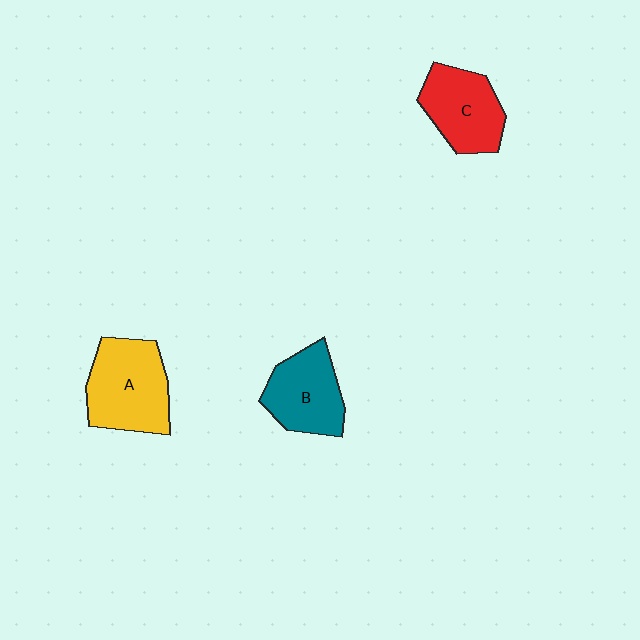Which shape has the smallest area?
Shape B (teal).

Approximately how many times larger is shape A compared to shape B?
Approximately 1.2 times.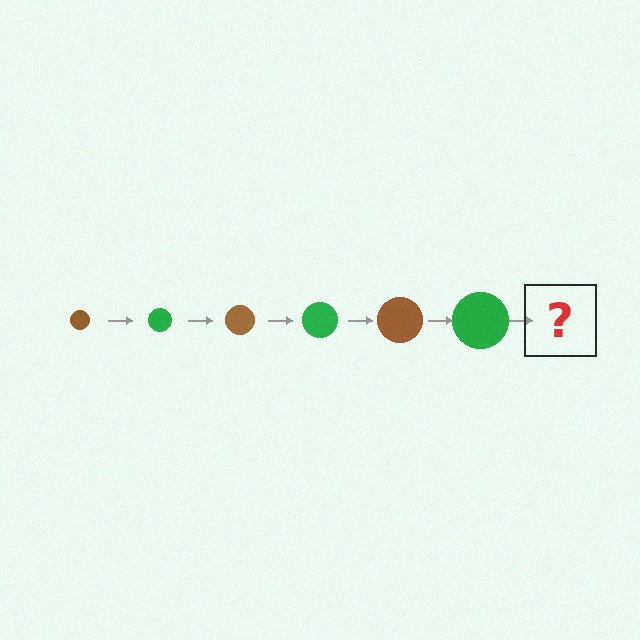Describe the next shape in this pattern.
It should be a brown circle, larger than the previous one.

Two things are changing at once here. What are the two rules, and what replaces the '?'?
The two rules are that the circle grows larger each step and the color cycles through brown and green. The '?' should be a brown circle, larger than the previous one.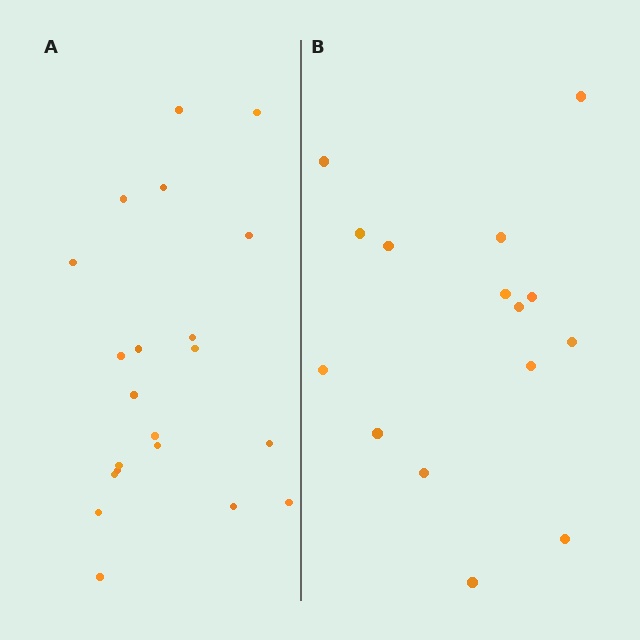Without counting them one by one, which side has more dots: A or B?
Region A (the left region) has more dots.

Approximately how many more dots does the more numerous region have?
Region A has about 6 more dots than region B.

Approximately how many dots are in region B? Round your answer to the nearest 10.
About 20 dots. (The exact count is 15, which rounds to 20.)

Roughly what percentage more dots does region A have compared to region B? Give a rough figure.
About 40% more.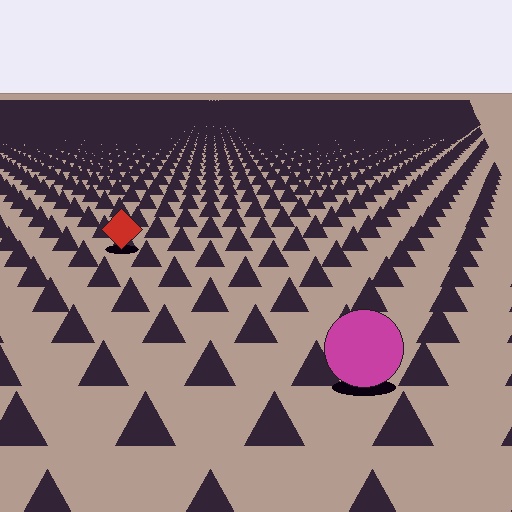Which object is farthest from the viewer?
The red diamond is farthest from the viewer. It appears smaller and the ground texture around it is denser.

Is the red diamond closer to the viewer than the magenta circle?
No. The magenta circle is closer — you can tell from the texture gradient: the ground texture is coarser near it.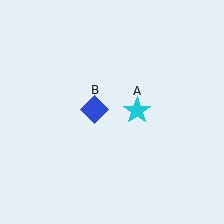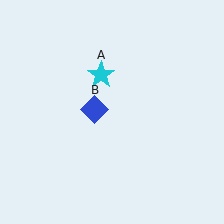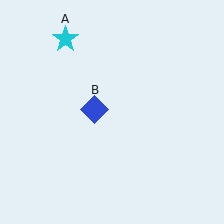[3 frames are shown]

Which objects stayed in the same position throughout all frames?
Blue diamond (object B) remained stationary.